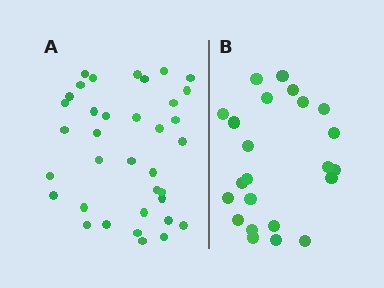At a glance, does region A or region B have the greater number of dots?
Region A (the left region) has more dots.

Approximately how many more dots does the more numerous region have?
Region A has approximately 15 more dots than region B.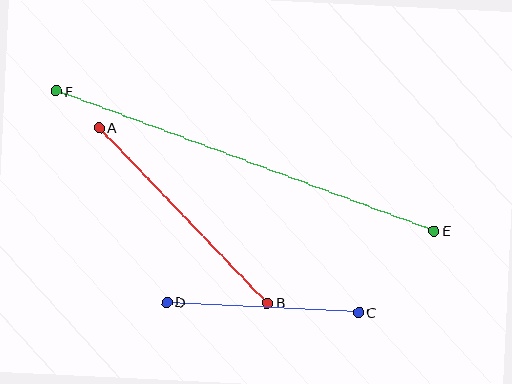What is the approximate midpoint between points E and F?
The midpoint is at approximately (245, 161) pixels.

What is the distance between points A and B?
The distance is approximately 243 pixels.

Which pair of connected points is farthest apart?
Points E and F are farthest apart.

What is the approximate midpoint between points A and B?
The midpoint is at approximately (183, 215) pixels.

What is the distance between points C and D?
The distance is approximately 192 pixels.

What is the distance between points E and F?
The distance is approximately 403 pixels.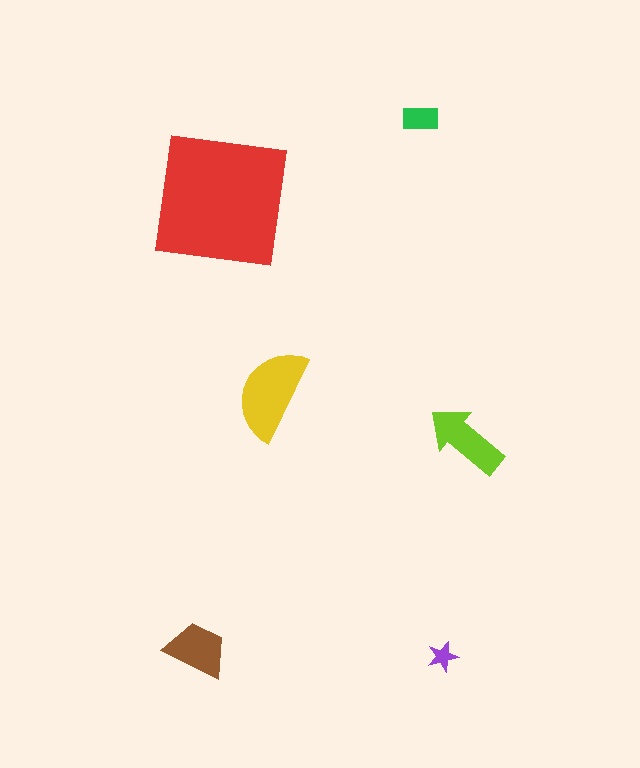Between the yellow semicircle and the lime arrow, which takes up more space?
The yellow semicircle.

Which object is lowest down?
The purple star is bottommost.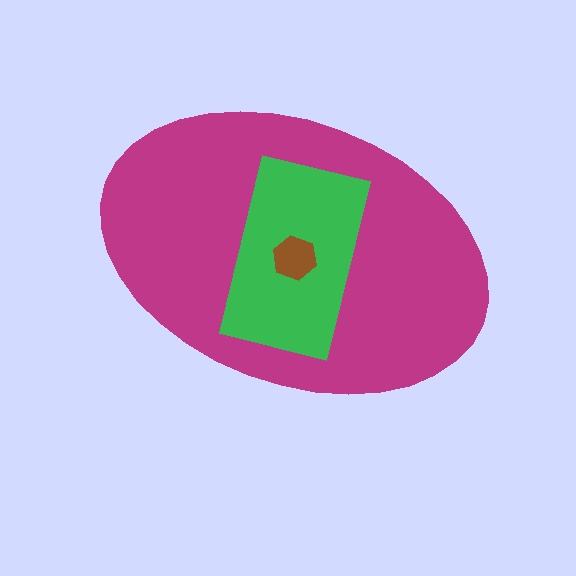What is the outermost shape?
The magenta ellipse.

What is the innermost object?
The brown hexagon.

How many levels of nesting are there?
3.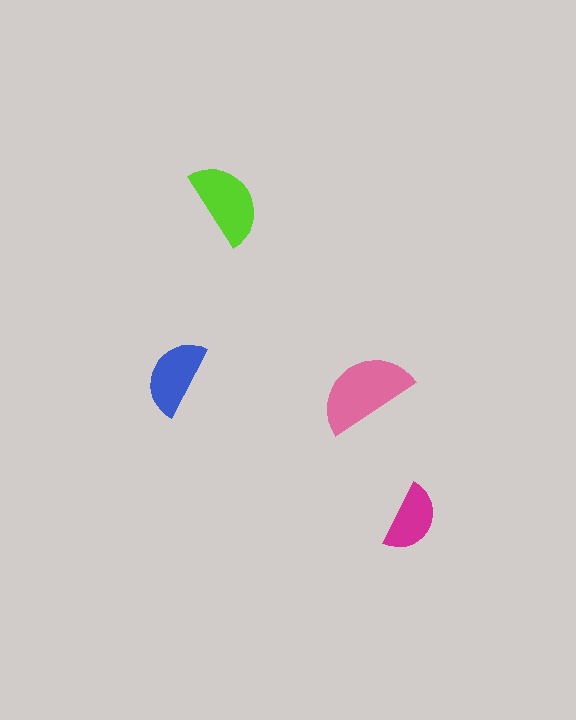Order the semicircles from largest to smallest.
the pink one, the lime one, the blue one, the magenta one.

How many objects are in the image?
There are 4 objects in the image.